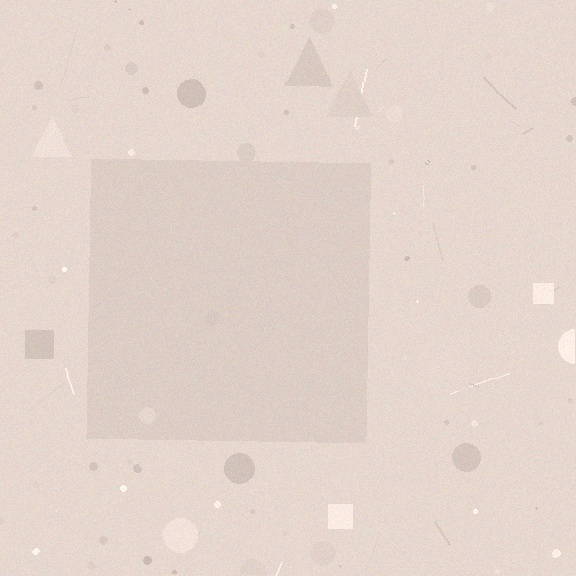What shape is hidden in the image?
A square is hidden in the image.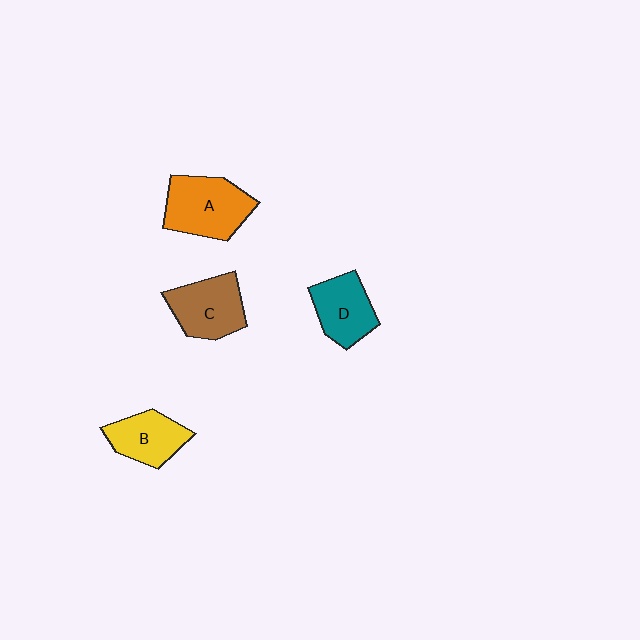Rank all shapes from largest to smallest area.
From largest to smallest: A (orange), C (brown), D (teal), B (yellow).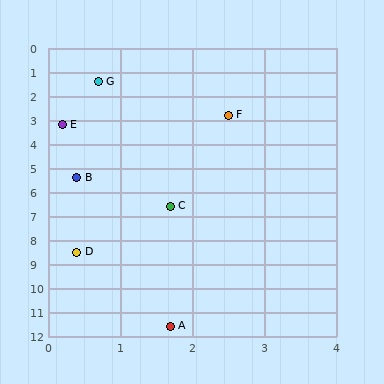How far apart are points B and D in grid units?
Points B and D are about 3.1 grid units apart.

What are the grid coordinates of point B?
Point B is at approximately (0.4, 5.4).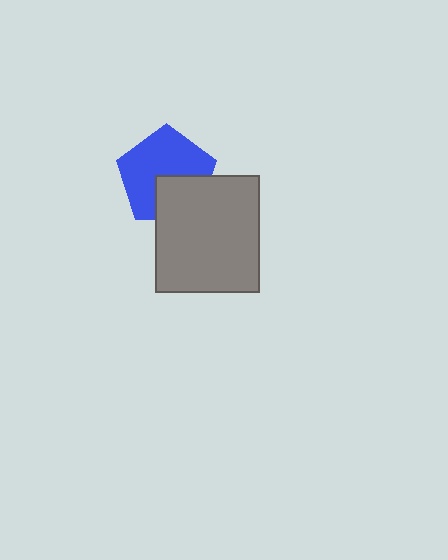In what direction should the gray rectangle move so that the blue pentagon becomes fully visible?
The gray rectangle should move down. That is the shortest direction to clear the overlap and leave the blue pentagon fully visible.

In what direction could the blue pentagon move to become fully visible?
The blue pentagon could move up. That would shift it out from behind the gray rectangle entirely.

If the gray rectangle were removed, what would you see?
You would see the complete blue pentagon.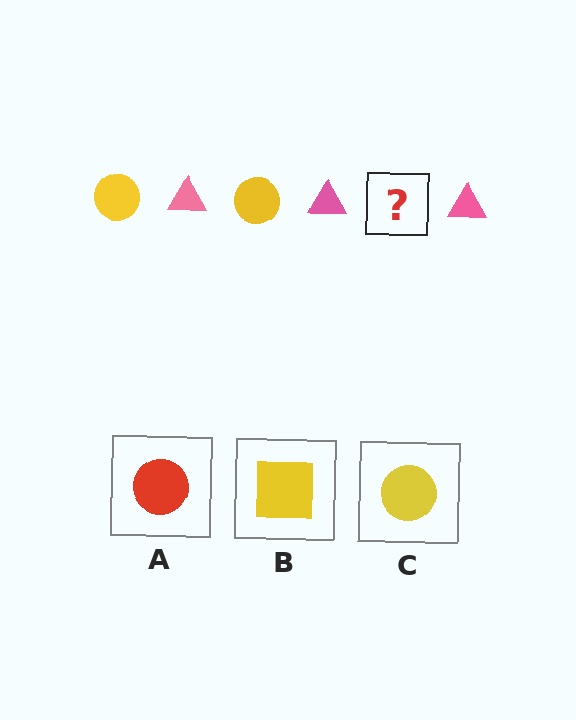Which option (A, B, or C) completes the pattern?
C.